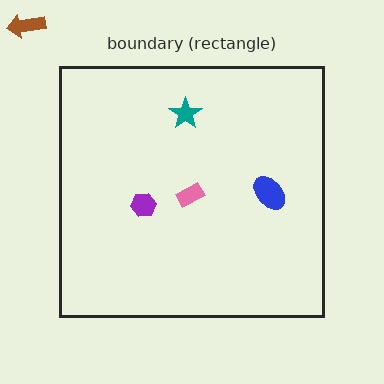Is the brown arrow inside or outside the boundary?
Outside.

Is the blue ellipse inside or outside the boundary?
Inside.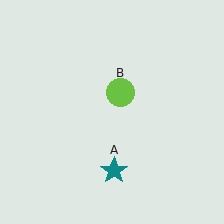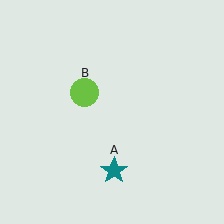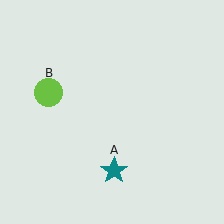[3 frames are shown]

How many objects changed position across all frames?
1 object changed position: lime circle (object B).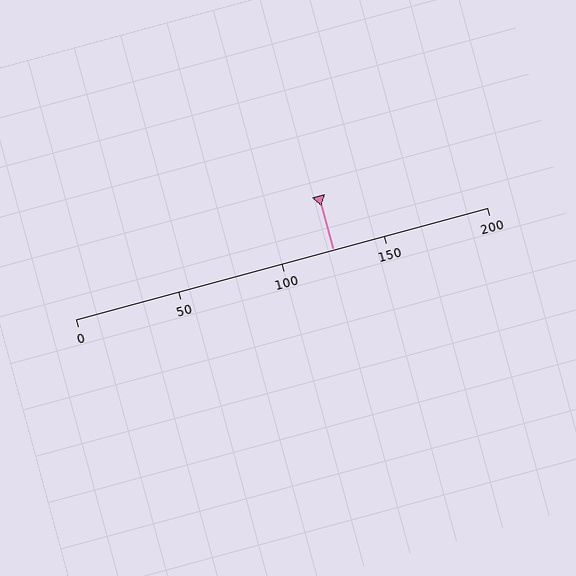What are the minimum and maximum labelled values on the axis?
The axis runs from 0 to 200.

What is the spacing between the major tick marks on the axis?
The major ticks are spaced 50 apart.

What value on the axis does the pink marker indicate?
The marker indicates approximately 125.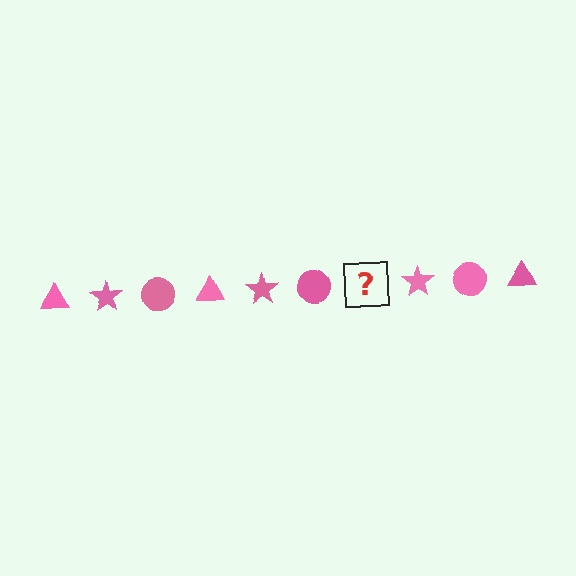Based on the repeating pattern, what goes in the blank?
The blank should be a pink triangle.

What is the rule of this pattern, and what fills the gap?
The rule is that the pattern cycles through triangle, star, circle shapes in pink. The gap should be filled with a pink triangle.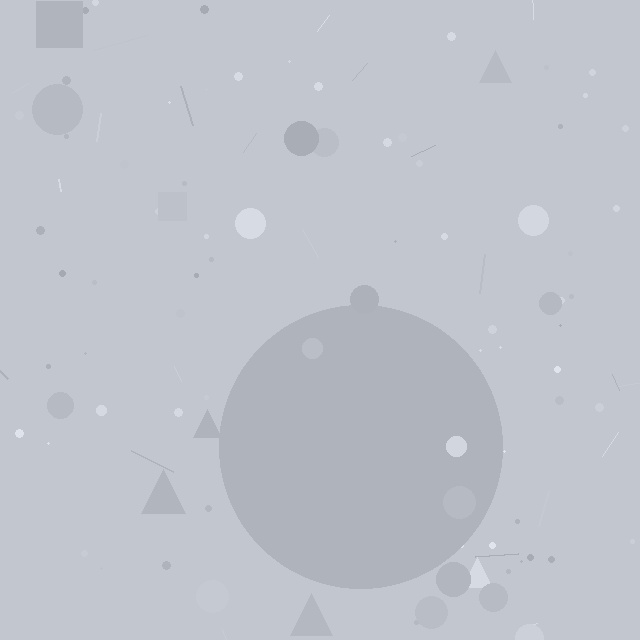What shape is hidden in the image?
A circle is hidden in the image.